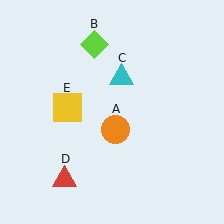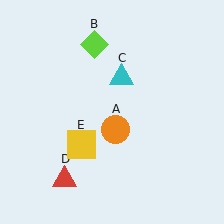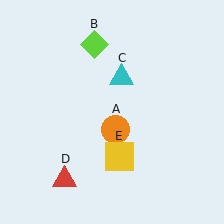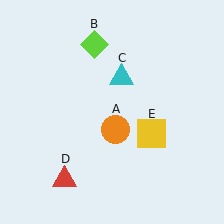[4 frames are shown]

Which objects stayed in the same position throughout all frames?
Orange circle (object A) and lime diamond (object B) and cyan triangle (object C) and red triangle (object D) remained stationary.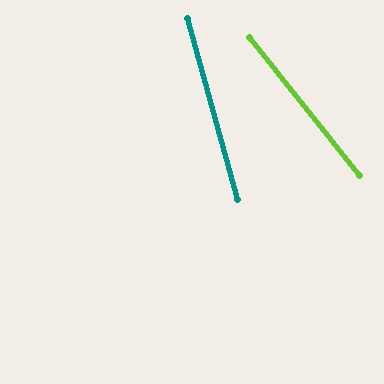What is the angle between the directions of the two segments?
Approximately 23 degrees.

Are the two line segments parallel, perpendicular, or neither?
Neither parallel nor perpendicular — they differ by about 23°.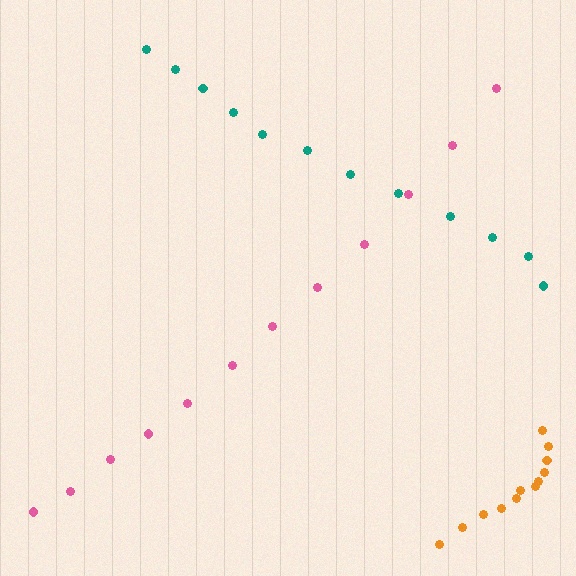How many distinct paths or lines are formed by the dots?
There are 3 distinct paths.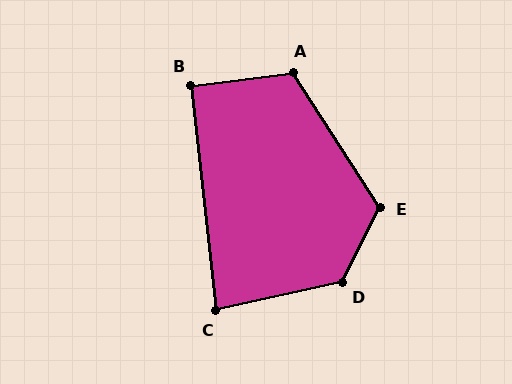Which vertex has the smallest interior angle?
C, at approximately 84 degrees.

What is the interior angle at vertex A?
Approximately 116 degrees (obtuse).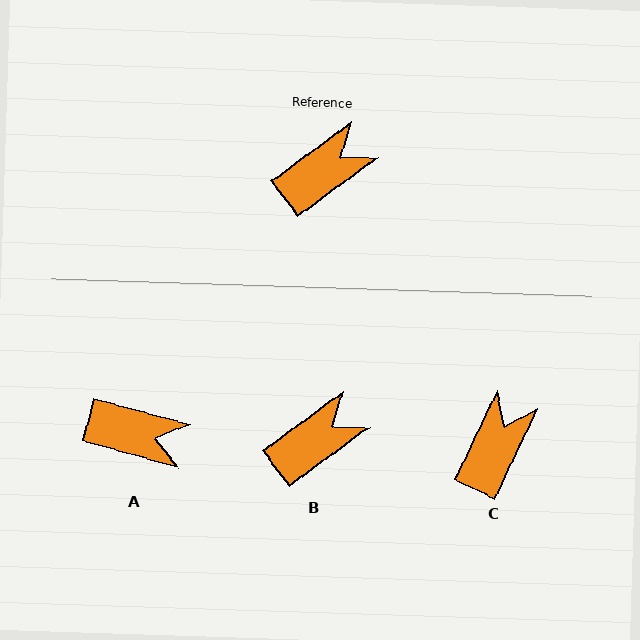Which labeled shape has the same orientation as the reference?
B.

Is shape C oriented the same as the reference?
No, it is off by about 28 degrees.